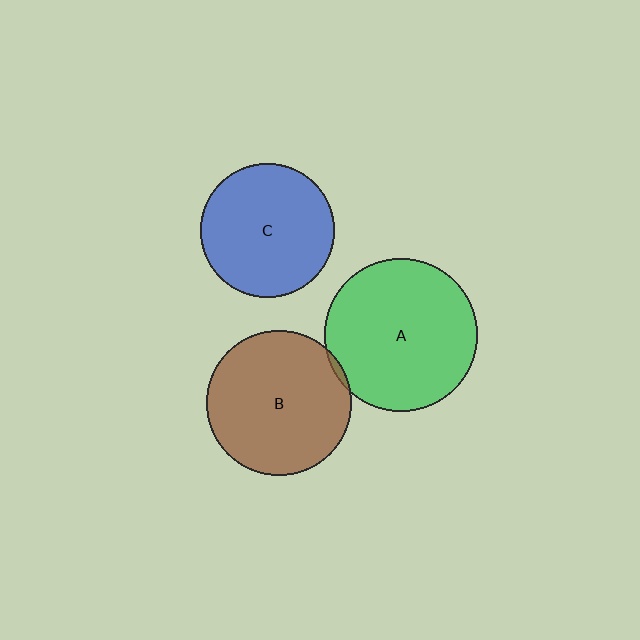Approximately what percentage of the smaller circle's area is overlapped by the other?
Approximately 5%.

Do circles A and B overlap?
Yes.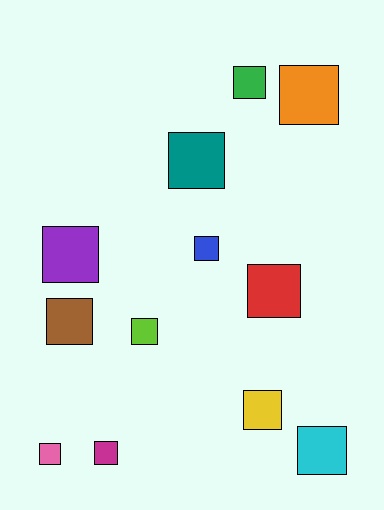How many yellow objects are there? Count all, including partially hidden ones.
There is 1 yellow object.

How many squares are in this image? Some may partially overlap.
There are 12 squares.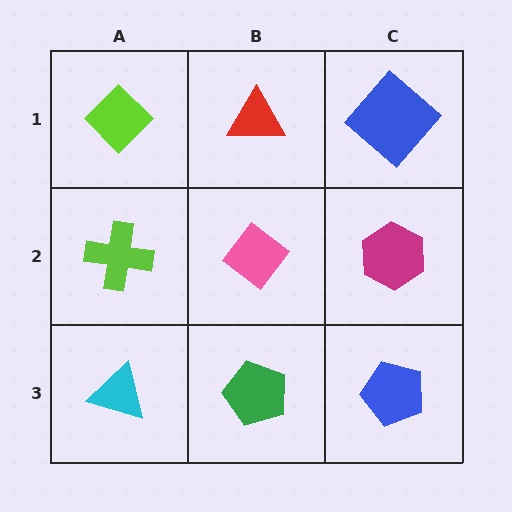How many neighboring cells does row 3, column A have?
2.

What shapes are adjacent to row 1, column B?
A pink diamond (row 2, column B), a lime diamond (row 1, column A), a blue diamond (row 1, column C).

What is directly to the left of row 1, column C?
A red triangle.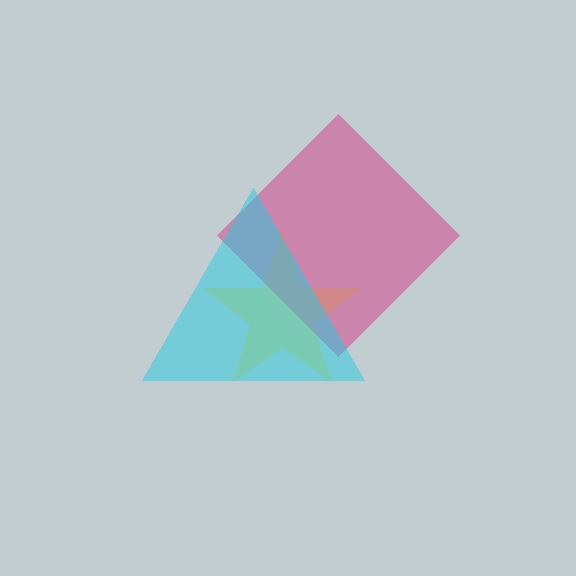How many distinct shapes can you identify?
There are 3 distinct shapes: a yellow star, a magenta diamond, a cyan triangle.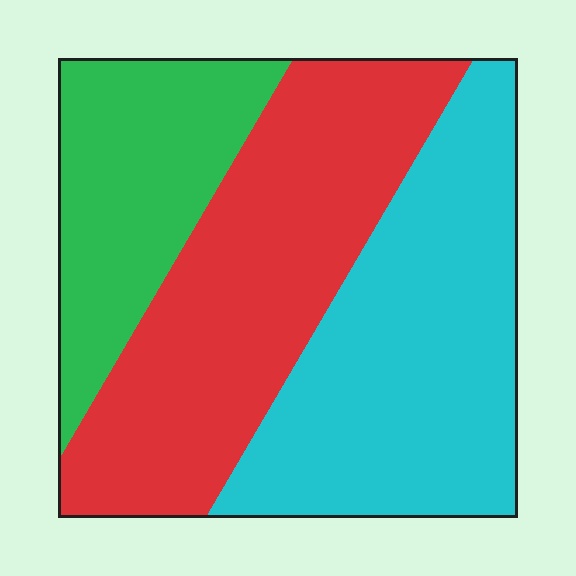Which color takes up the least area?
Green, at roughly 20%.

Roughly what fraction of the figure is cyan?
Cyan takes up about three eighths (3/8) of the figure.